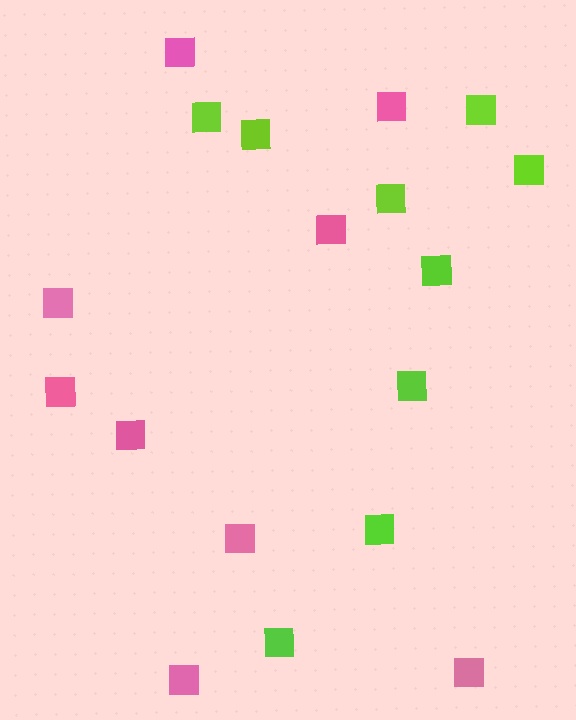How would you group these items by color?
There are 2 groups: one group of pink squares (9) and one group of lime squares (9).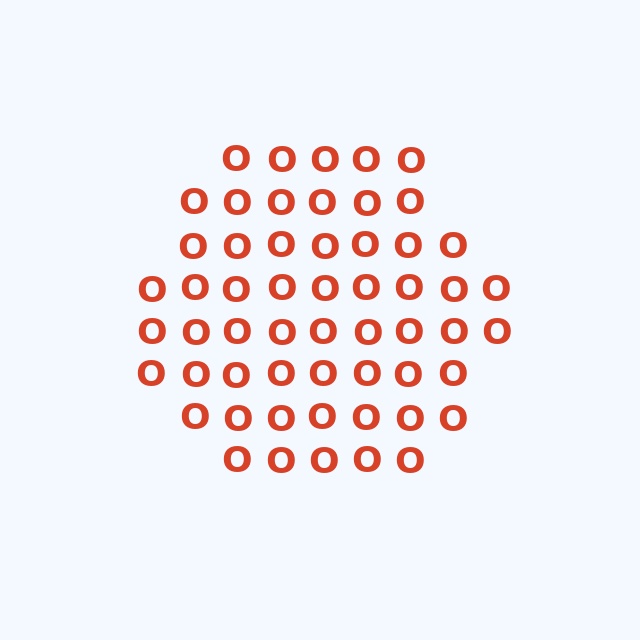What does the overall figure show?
The overall figure shows a hexagon.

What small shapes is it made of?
It is made of small letter O's.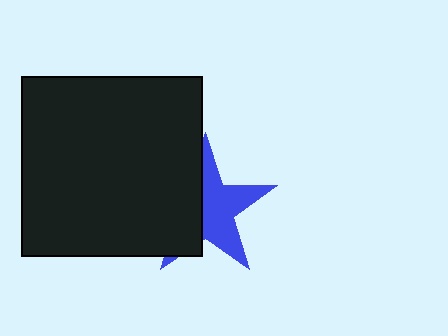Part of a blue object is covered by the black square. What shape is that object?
It is a star.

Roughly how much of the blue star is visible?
About half of it is visible (roughly 54%).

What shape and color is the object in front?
The object in front is a black square.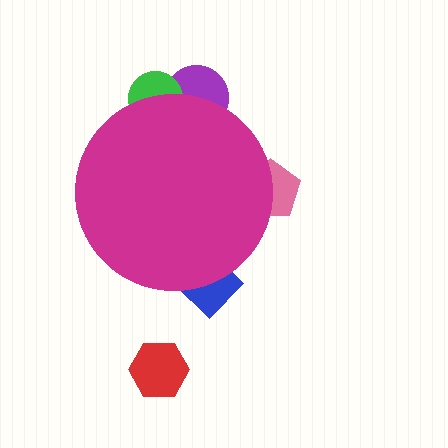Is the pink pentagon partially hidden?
Yes, the pink pentagon is partially hidden behind the magenta circle.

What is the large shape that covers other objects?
A magenta circle.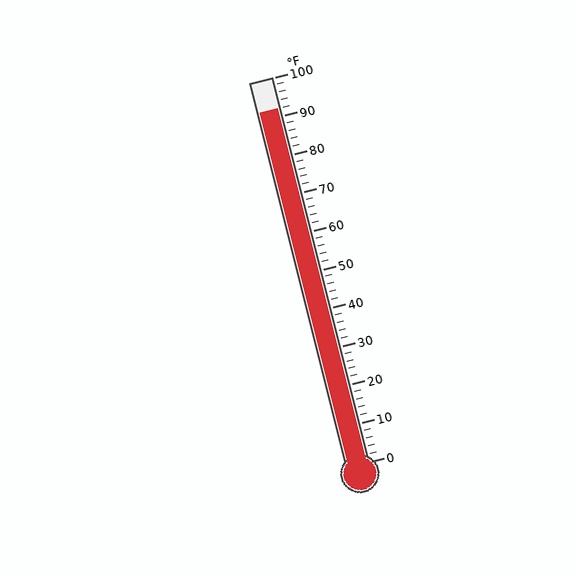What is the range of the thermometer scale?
The thermometer scale ranges from 0°F to 100°F.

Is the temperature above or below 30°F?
The temperature is above 30°F.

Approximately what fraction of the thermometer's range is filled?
The thermometer is filled to approximately 90% of its range.